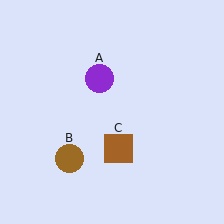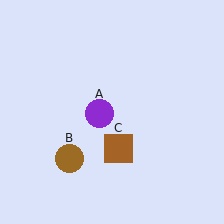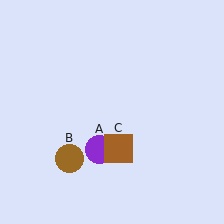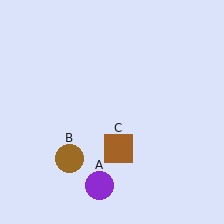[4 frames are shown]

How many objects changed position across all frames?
1 object changed position: purple circle (object A).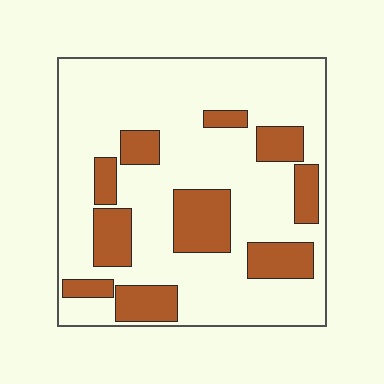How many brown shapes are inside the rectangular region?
10.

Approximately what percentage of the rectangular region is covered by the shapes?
Approximately 25%.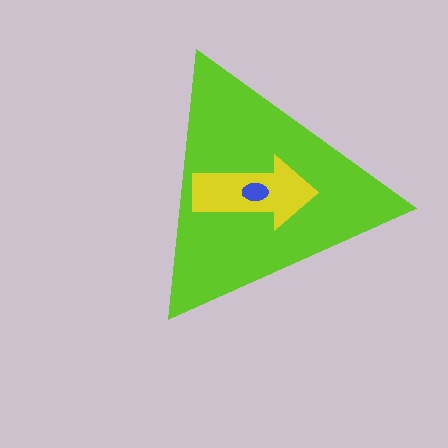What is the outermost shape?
The lime triangle.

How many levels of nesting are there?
3.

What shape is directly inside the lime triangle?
The yellow arrow.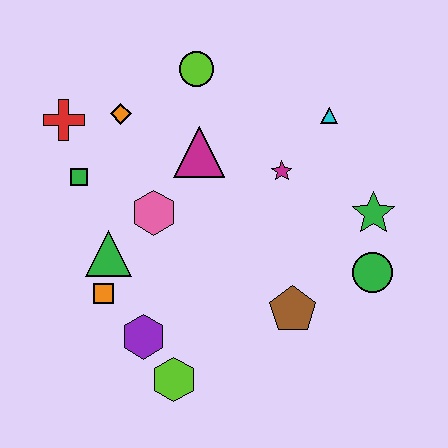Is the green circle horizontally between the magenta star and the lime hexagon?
No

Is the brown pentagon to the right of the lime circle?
Yes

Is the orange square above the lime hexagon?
Yes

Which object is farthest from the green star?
The red cross is farthest from the green star.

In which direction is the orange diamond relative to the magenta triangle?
The orange diamond is to the left of the magenta triangle.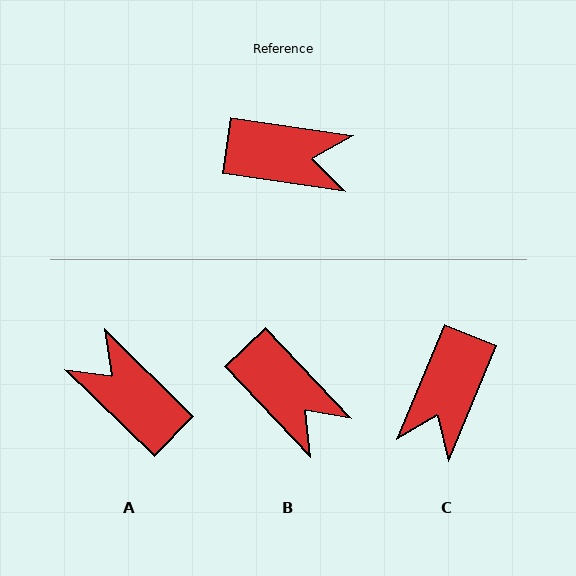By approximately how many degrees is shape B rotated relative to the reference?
Approximately 38 degrees clockwise.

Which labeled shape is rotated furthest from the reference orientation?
A, about 144 degrees away.